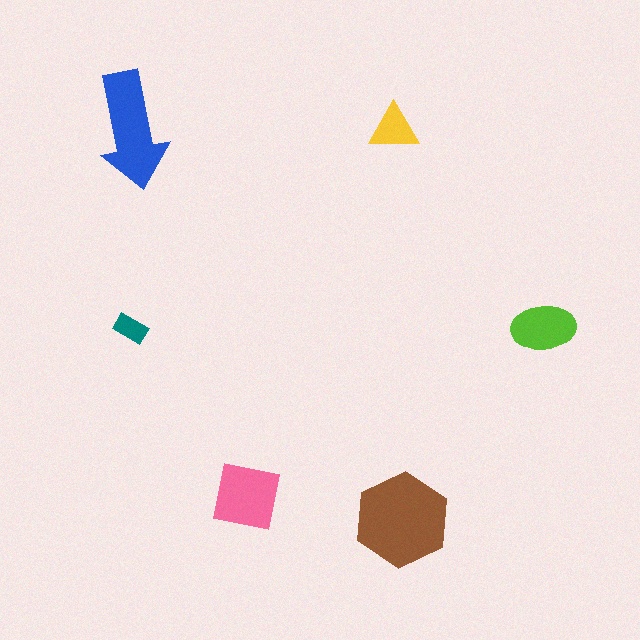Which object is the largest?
The brown hexagon.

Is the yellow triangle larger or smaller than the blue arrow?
Smaller.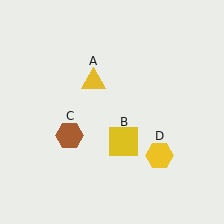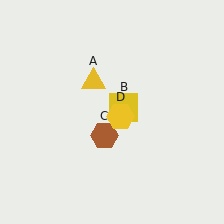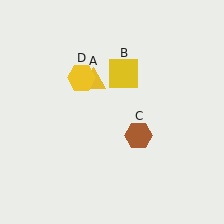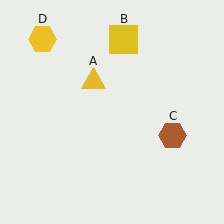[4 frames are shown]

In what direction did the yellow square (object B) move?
The yellow square (object B) moved up.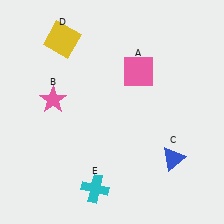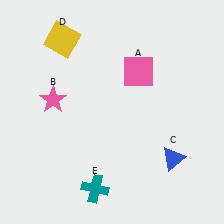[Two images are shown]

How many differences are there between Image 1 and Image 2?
There is 1 difference between the two images.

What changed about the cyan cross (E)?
In Image 1, E is cyan. In Image 2, it changed to teal.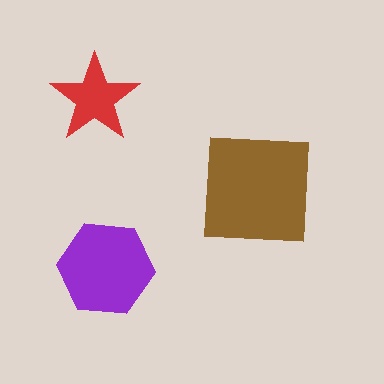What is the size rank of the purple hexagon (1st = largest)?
2nd.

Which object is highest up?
The red star is topmost.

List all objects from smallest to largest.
The red star, the purple hexagon, the brown square.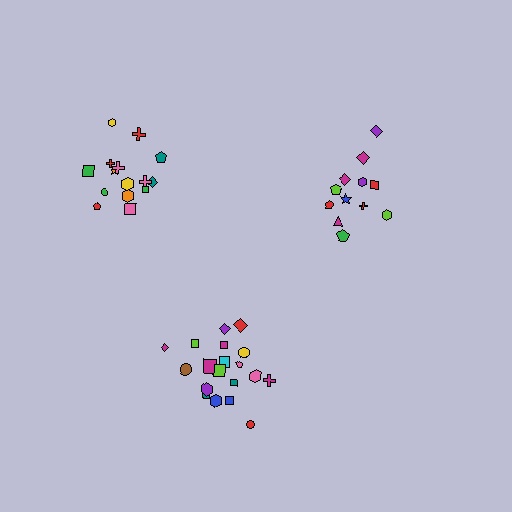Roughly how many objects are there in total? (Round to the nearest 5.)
Roughly 50 objects in total.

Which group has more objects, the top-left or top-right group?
The top-left group.